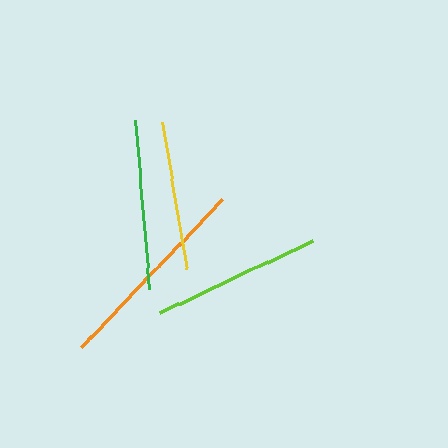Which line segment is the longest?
The orange line is the longest at approximately 205 pixels.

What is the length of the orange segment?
The orange segment is approximately 205 pixels long.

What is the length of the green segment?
The green segment is approximately 169 pixels long.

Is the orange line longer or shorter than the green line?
The orange line is longer than the green line.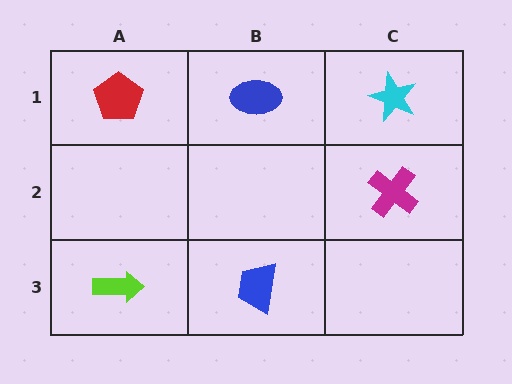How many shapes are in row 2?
1 shape.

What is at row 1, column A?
A red pentagon.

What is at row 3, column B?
A blue trapezoid.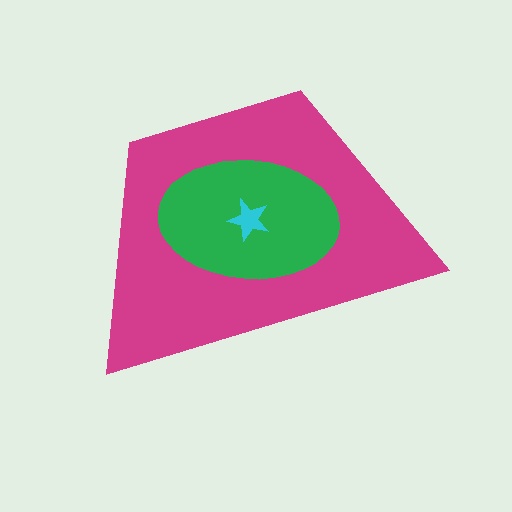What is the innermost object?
The cyan star.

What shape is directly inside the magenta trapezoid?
The green ellipse.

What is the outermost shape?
The magenta trapezoid.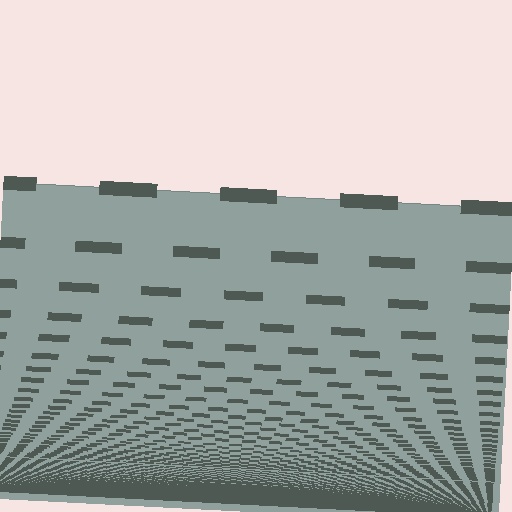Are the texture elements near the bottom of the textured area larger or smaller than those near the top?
Smaller. The gradient is inverted — elements near the bottom are smaller and denser.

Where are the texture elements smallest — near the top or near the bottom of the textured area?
Near the bottom.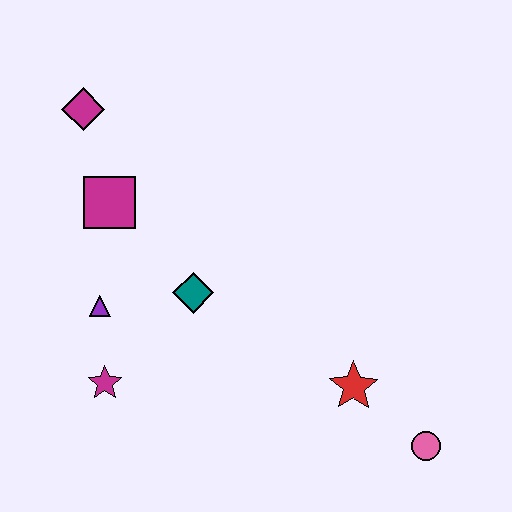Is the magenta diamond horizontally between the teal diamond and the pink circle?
No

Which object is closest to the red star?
The pink circle is closest to the red star.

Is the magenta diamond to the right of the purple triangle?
No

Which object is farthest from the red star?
The magenta diamond is farthest from the red star.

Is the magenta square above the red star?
Yes